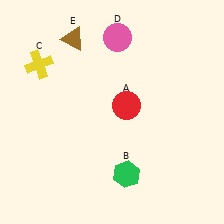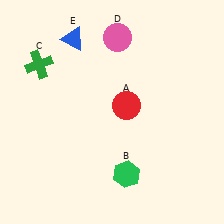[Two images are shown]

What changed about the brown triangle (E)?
In Image 1, E is brown. In Image 2, it changed to blue.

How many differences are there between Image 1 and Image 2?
There are 2 differences between the two images.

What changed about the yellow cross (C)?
In Image 1, C is yellow. In Image 2, it changed to green.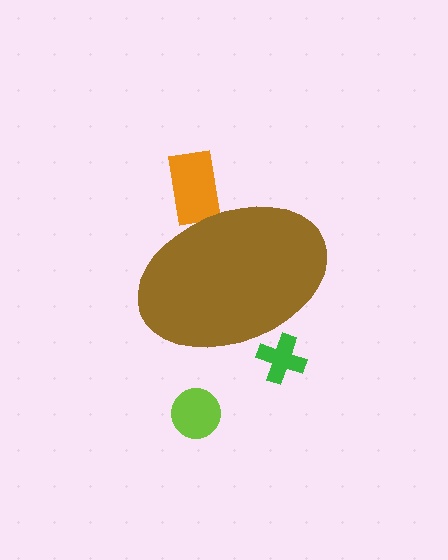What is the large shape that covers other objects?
A brown ellipse.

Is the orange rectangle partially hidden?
Yes, the orange rectangle is partially hidden behind the brown ellipse.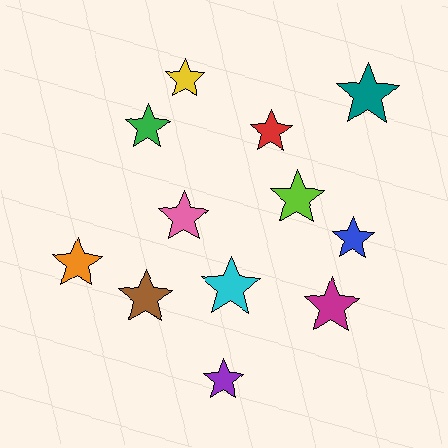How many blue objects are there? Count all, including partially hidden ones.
There is 1 blue object.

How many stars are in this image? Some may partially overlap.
There are 12 stars.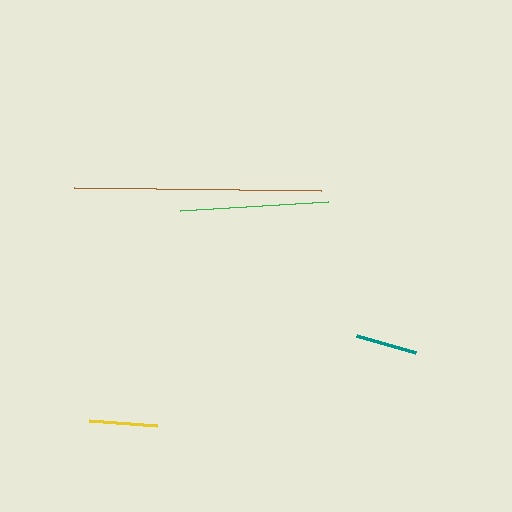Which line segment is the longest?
The brown line is the longest at approximately 248 pixels.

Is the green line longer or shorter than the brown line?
The brown line is longer than the green line.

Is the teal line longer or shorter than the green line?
The green line is longer than the teal line.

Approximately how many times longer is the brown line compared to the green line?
The brown line is approximately 1.7 times the length of the green line.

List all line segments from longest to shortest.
From longest to shortest: brown, green, yellow, teal.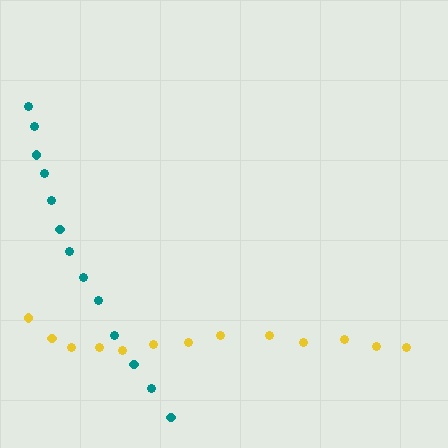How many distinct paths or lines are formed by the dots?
There are 2 distinct paths.